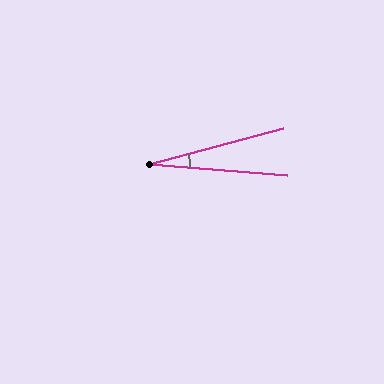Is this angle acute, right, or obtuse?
It is acute.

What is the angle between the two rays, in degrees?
Approximately 20 degrees.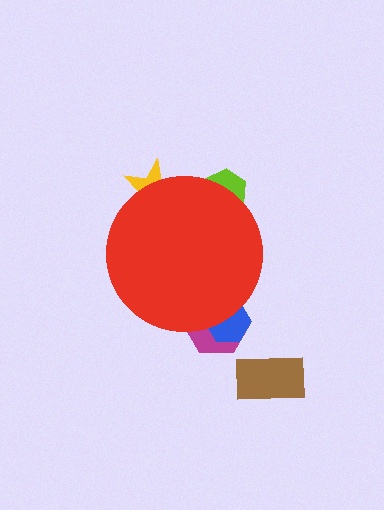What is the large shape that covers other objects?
A red circle.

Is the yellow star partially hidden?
Yes, the yellow star is partially hidden behind the red circle.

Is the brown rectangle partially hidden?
No, the brown rectangle is fully visible.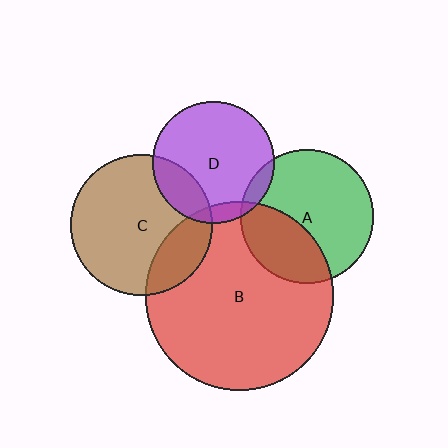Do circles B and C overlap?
Yes.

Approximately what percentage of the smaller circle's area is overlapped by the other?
Approximately 20%.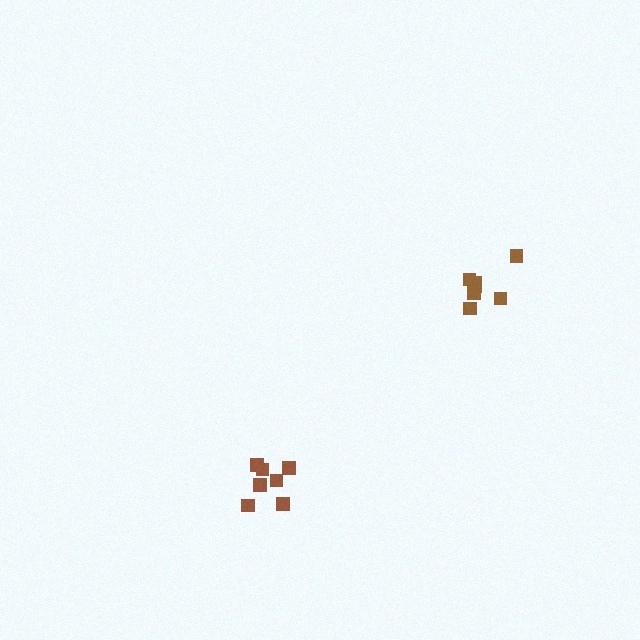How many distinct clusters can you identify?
There are 2 distinct clusters.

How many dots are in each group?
Group 1: 7 dots, Group 2: 7 dots (14 total).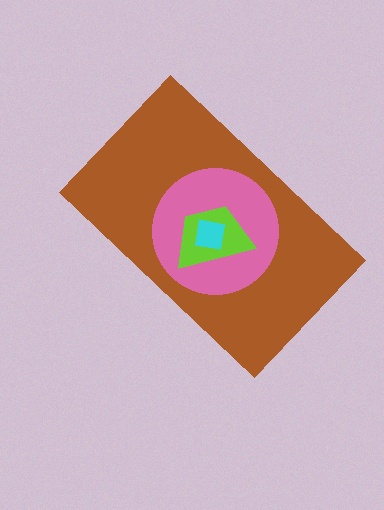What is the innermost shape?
The cyan square.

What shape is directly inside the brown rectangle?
The pink circle.